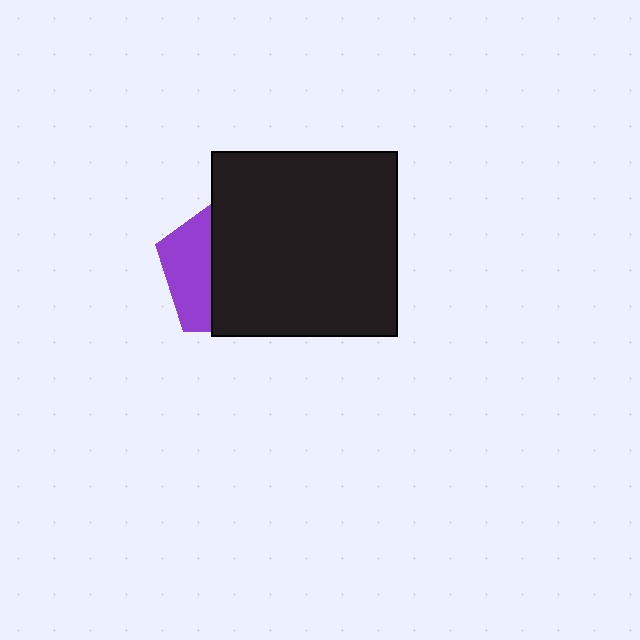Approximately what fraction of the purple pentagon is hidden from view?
Roughly 66% of the purple pentagon is hidden behind the black square.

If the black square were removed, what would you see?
You would see the complete purple pentagon.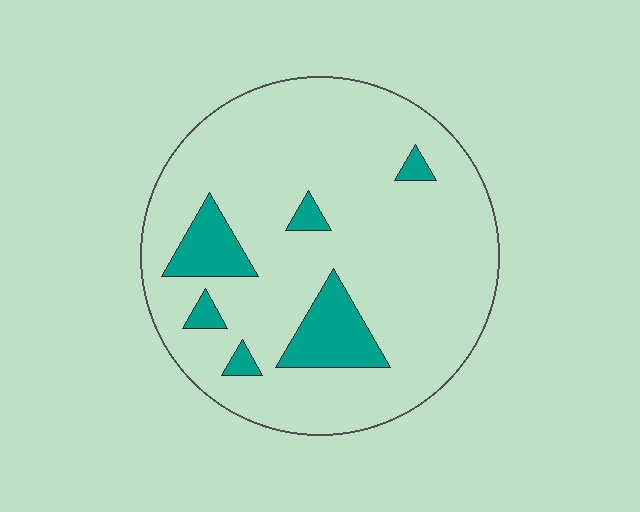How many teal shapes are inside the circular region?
6.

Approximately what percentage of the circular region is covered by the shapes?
Approximately 15%.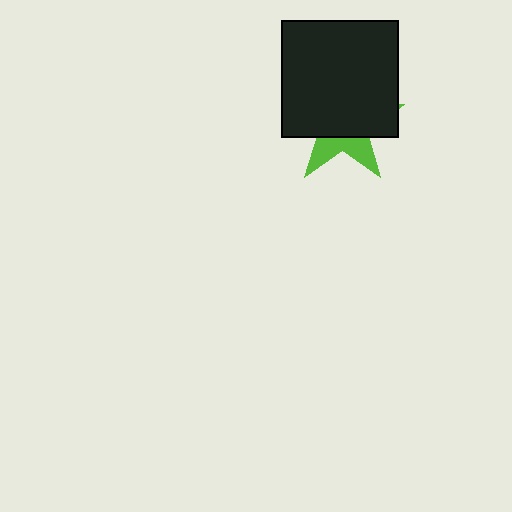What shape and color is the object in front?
The object in front is a black square.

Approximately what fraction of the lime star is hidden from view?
Roughly 69% of the lime star is hidden behind the black square.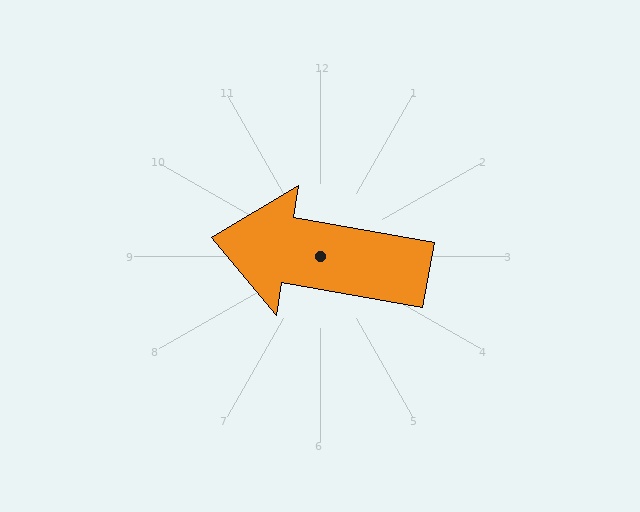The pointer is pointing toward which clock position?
Roughly 9 o'clock.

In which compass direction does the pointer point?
West.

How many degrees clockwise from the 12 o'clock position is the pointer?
Approximately 280 degrees.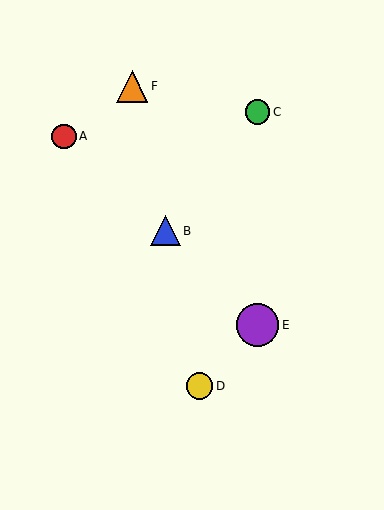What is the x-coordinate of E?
Object E is at x≈258.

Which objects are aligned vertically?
Objects C, E are aligned vertically.